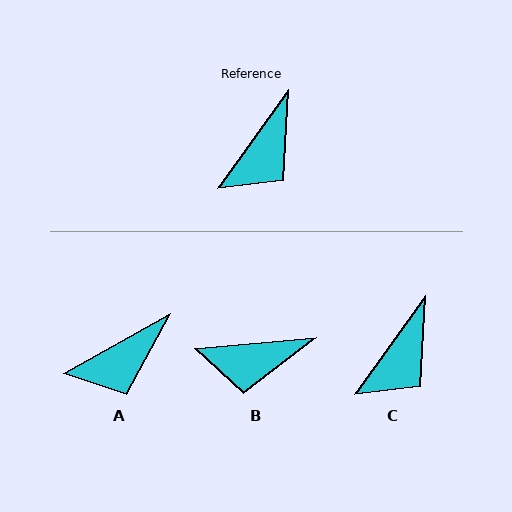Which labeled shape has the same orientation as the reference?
C.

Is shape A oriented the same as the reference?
No, it is off by about 25 degrees.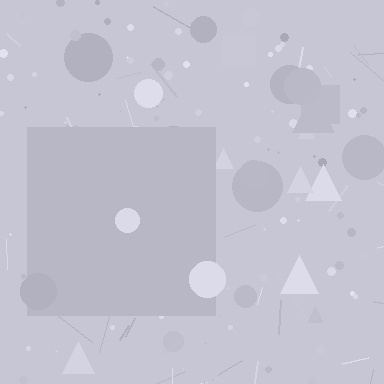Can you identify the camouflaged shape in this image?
The camouflaged shape is a square.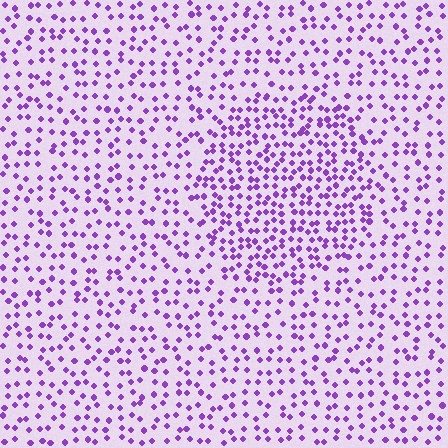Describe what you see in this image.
The image contains small purple elements arranged at two different densities. A circle-shaped region is visible where the elements are more densely packed than the surrounding area.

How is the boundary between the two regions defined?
The boundary is defined by a change in element density (approximately 1.7x ratio). All elements are the same color, size, and shape.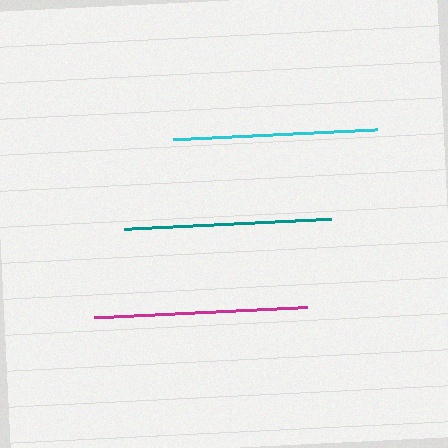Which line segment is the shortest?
The cyan line is the shortest at approximately 204 pixels.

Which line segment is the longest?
The magenta line is the longest at approximately 213 pixels.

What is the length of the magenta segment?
The magenta segment is approximately 213 pixels long.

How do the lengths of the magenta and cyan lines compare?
The magenta and cyan lines are approximately the same length.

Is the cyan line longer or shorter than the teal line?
The teal line is longer than the cyan line.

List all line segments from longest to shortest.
From longest to shortest: magenta, teal, cyan.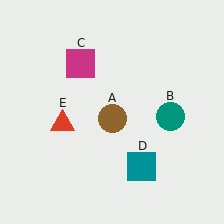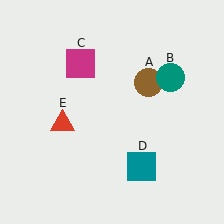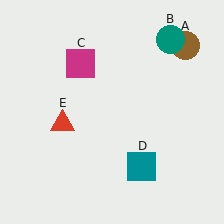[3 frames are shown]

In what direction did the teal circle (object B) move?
The teal circle (object B) moved up.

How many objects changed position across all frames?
2 objects changed position: brown circle (object A), teal circle (object B).